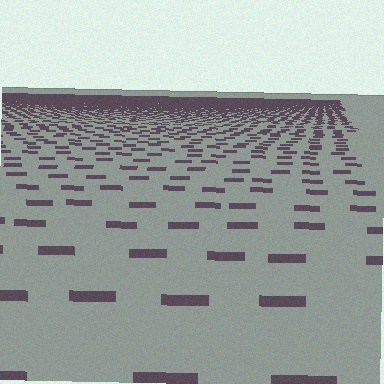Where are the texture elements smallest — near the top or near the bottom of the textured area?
Near the top.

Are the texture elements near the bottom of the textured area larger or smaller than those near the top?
Larger. Near the bottom, elements are closer to the viewer and appear at a bigger on-screen size.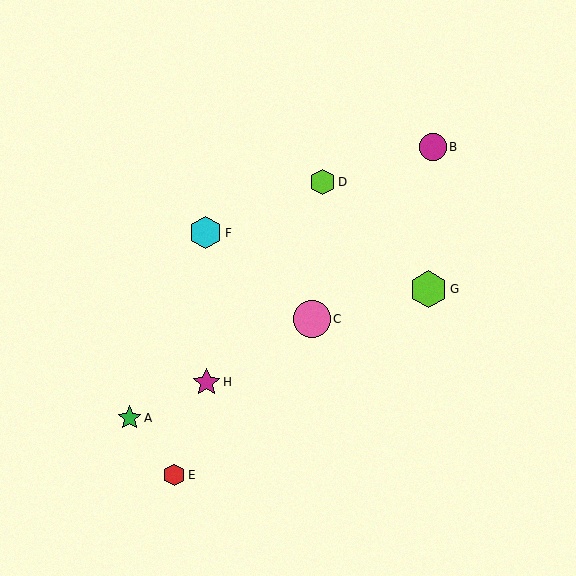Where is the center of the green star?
The center of the green star is at (129, 418).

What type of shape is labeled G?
Shape G is a lime hexagon.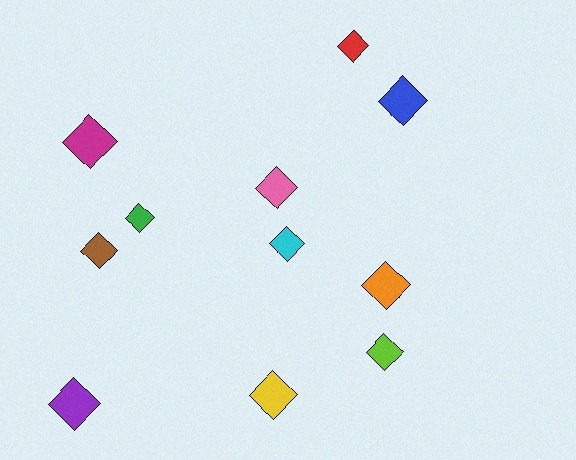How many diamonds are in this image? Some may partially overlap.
There are 11 diamonds.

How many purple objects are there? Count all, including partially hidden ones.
There is 1 purple object.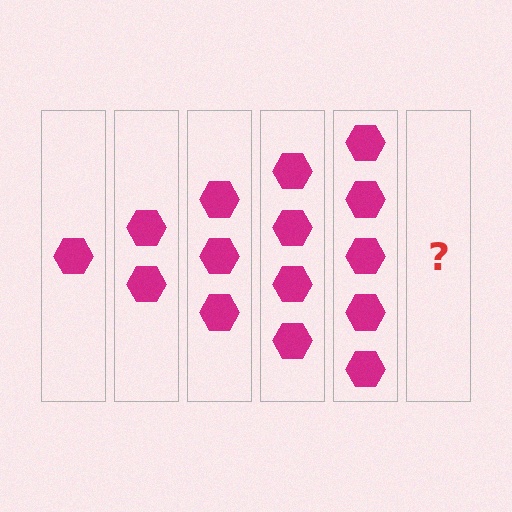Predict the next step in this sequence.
The next step is 6 hexagons.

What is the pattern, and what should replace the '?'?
The pattern is that each step adds one more hexagon. The '?' should be 6 hexagons.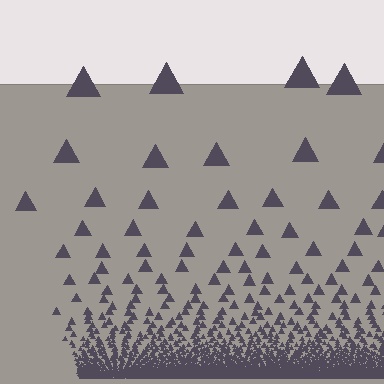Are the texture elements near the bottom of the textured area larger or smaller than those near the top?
Smaller. The gradient is inverted — elements near the bottom are smaller and denser.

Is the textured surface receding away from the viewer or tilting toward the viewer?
The surface appears to tilt toward the viewer. Texture elements get larger and sparser toward the top.